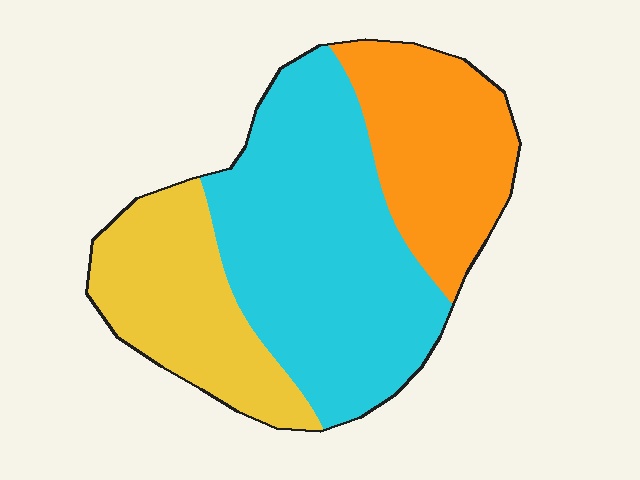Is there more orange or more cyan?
Cyan.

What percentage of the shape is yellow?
Yellow takes up between a quarter and a half of the shape.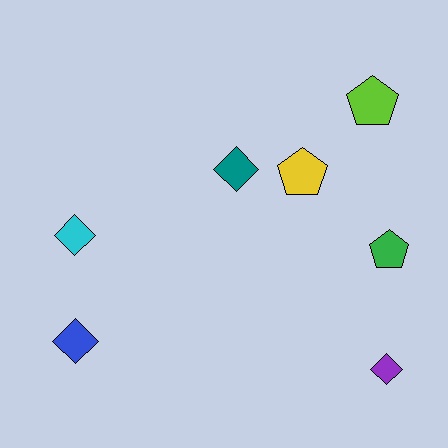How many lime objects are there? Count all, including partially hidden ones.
There is 1 lime object.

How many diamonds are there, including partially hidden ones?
There are 4 diamonds.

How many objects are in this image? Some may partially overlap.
There are 7 objects.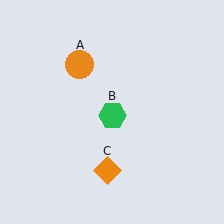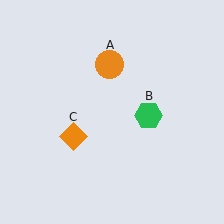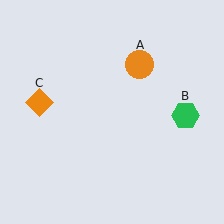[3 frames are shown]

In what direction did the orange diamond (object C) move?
The orange diamond (object C) moved up and to the left.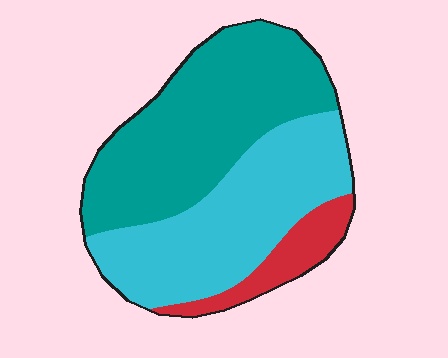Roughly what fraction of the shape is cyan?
Cyan takes up about two fifths (2/5) of the shape.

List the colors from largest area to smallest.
From largest to smallest: teal, cyan, red.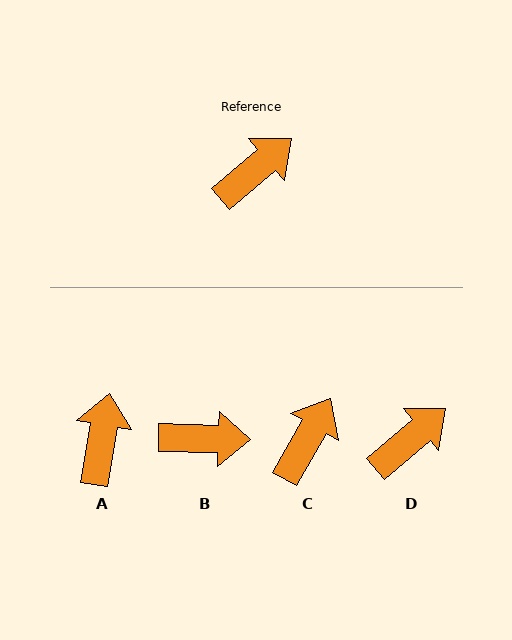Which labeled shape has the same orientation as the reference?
D.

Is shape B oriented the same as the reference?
No, it is off by about 42 degrees.